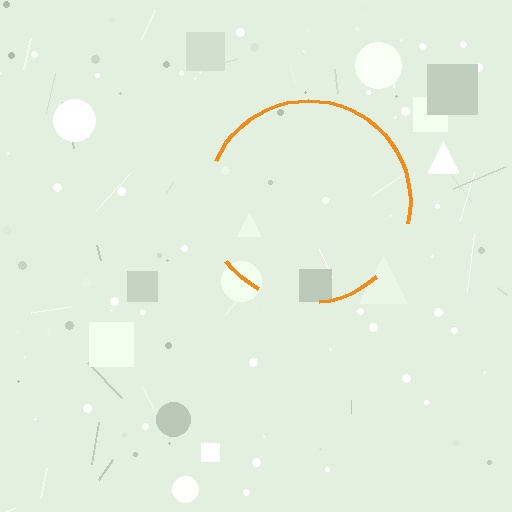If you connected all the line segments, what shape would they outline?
They would outline a circle.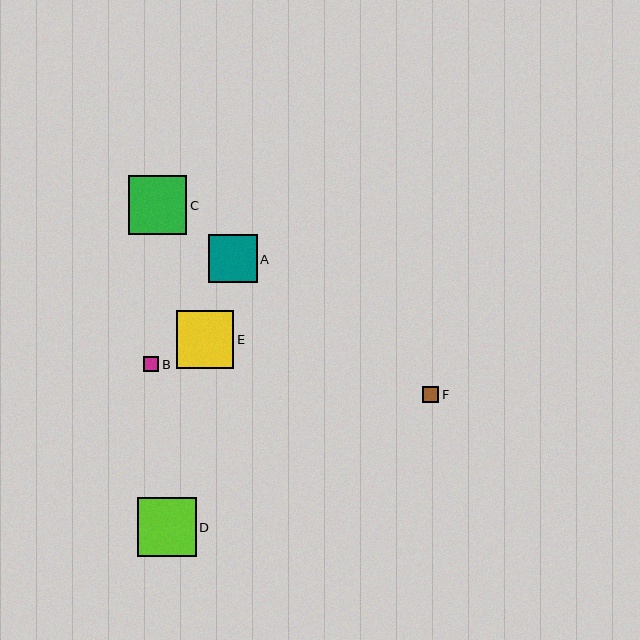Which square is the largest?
Square D is the largest with a size of approximately 59 pixels.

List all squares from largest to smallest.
From largest to smallest: D, C, E, A, F, B.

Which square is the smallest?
Square B is the smallest with a size of approximately 15 pixels.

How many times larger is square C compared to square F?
Square C is approximately 3.6 times the size of square F.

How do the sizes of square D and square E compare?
Square D and square E are approximately the same size.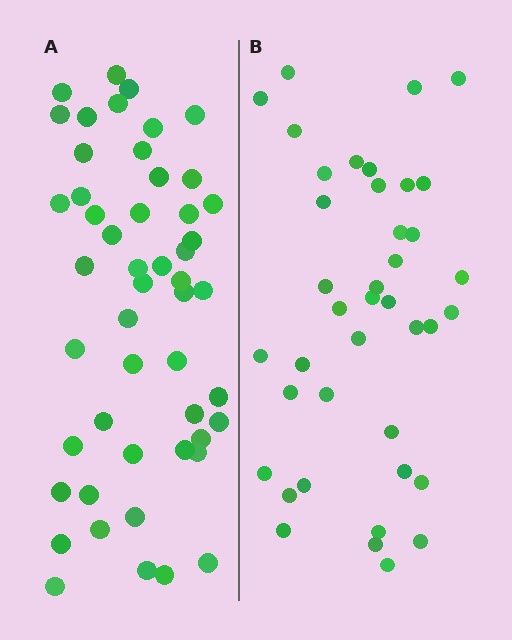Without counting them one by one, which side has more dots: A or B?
Region A (the left region) has more dots.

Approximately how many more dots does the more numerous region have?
Region A has roughly 10 or so more dots than region B.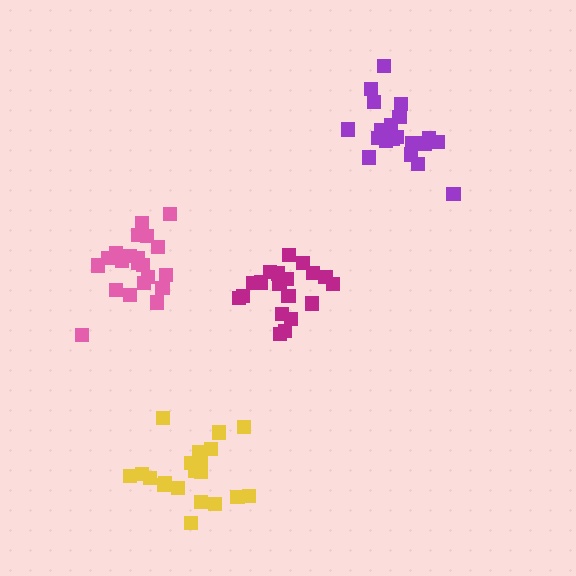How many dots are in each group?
Group 1: 19 dots, Group 2: 20 dots, Group 3: 20 dots, Group 4: 21 dots (80 total).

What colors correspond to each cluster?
The clusters are colored: magenta, purple, yellow, pink.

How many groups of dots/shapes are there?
There are 4 groups.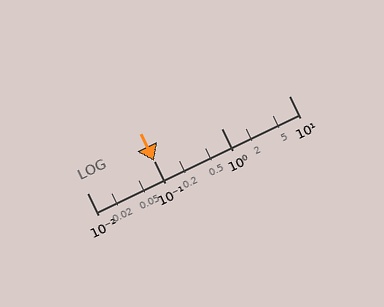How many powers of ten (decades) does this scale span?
The scale spans 3 decades, from 0.01 to 10.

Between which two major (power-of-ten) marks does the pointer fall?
The pointer is between 0.1 and 1.